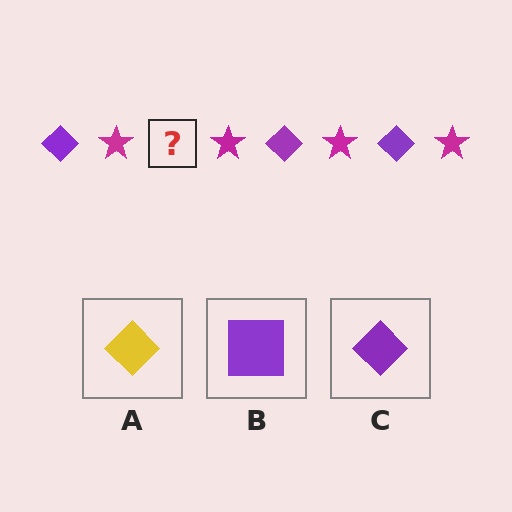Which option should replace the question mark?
Option C.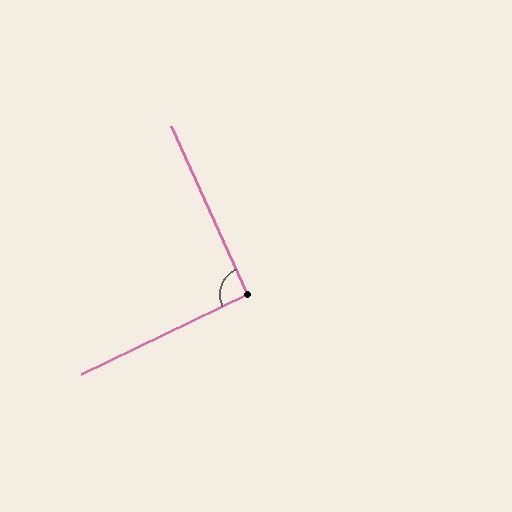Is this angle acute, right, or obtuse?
It is approximately a right angle.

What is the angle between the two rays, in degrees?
Approximately 91 degrees.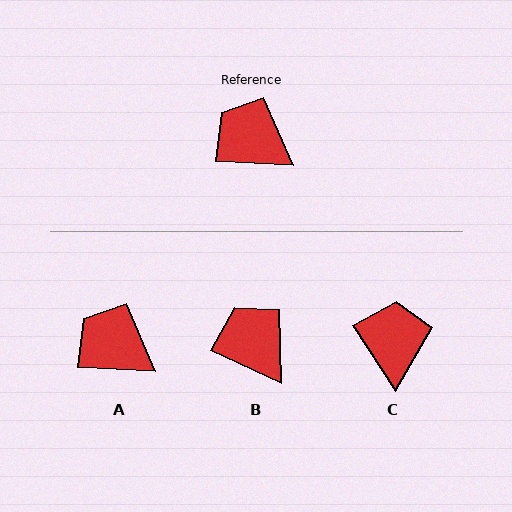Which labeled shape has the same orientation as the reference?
A.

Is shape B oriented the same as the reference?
No, it is off by about 22 degrees.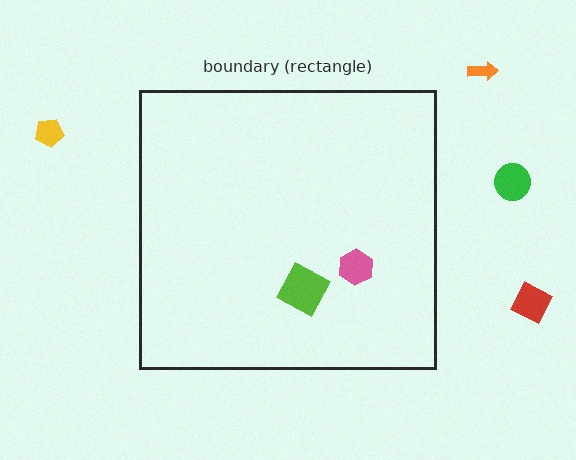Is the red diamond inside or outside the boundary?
Outside.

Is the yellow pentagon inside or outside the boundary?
Outside.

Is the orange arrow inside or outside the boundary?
Outside.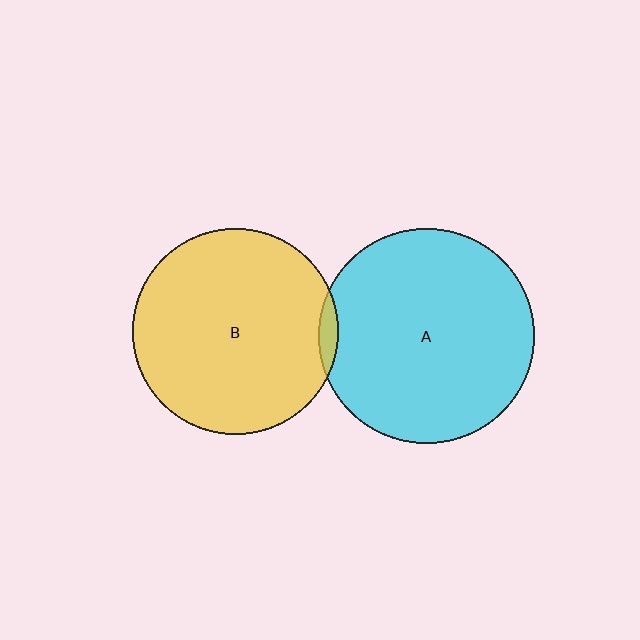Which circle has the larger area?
Circle A (cyan).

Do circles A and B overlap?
Yes.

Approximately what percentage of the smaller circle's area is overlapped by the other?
Approximately 5%.